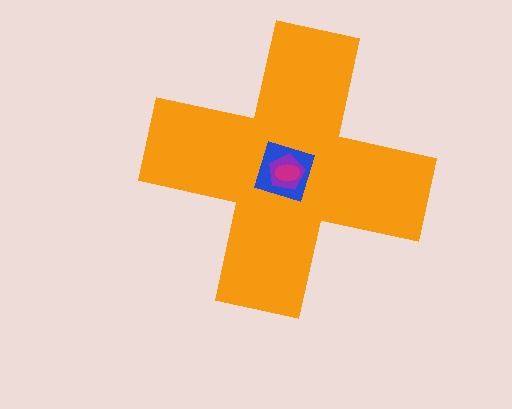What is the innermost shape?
The magenta ellipse.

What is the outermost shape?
The orange cross.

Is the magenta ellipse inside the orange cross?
Yes.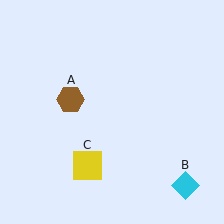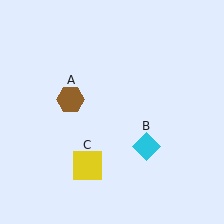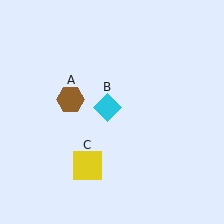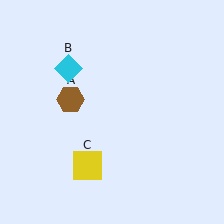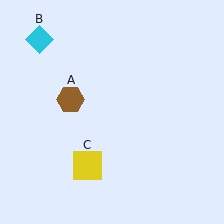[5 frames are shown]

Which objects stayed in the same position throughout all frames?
Brown hexagon (object A) and yellow square (object C) remained stationary.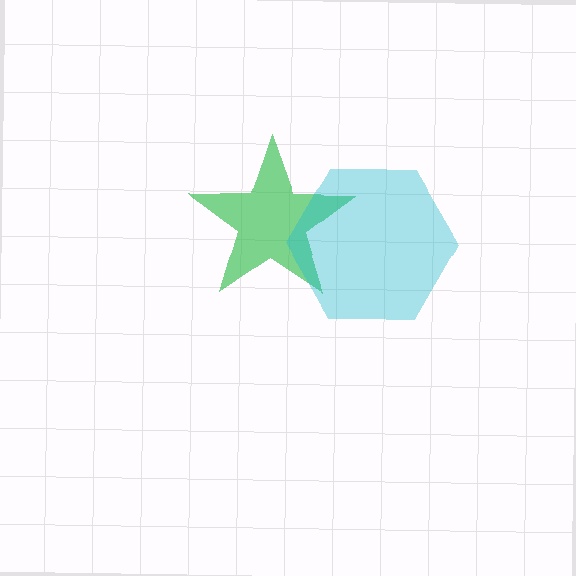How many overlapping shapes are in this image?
There are 2 overlapping shapes in the image.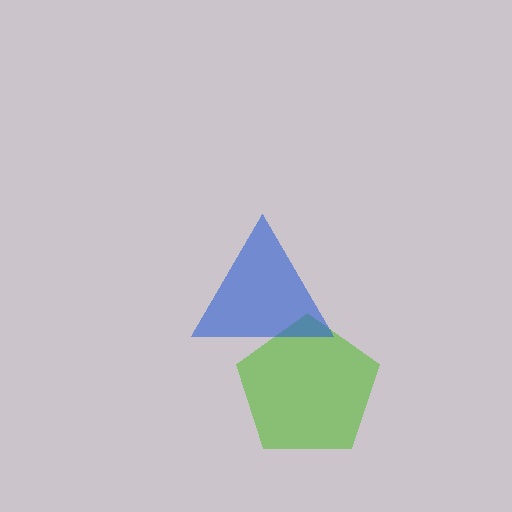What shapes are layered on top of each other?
The layered shapes are: a lime pentagon, a blue triangle.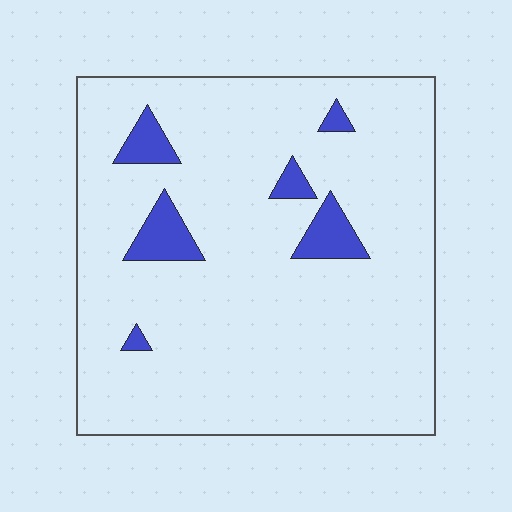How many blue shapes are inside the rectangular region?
6.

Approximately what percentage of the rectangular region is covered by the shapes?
Approximately 10%.